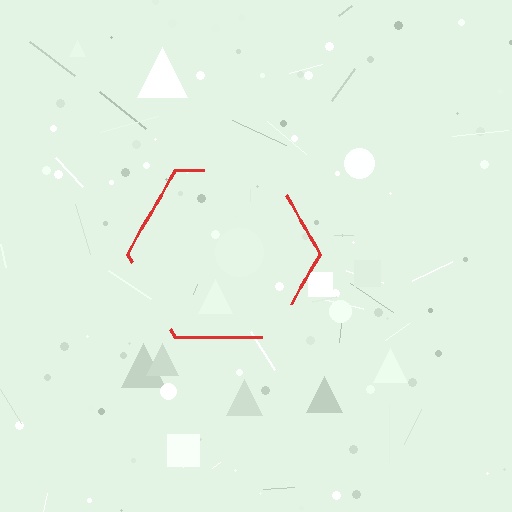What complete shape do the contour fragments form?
The contour fragments form a hexagon.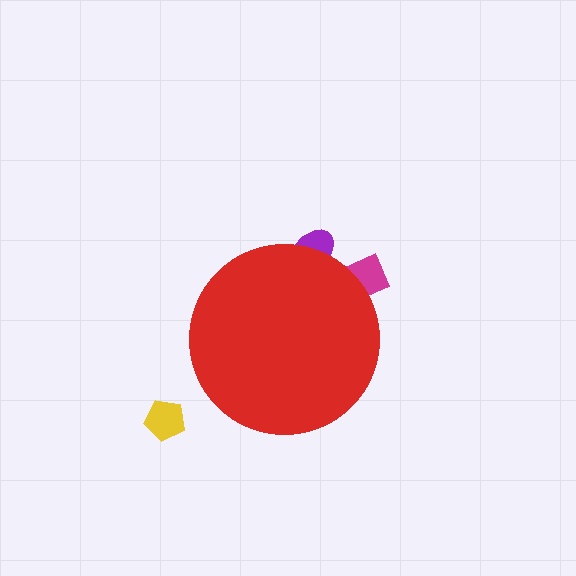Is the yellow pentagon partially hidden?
No, the yellow pentagon is fully visible.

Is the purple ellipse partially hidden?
Yes, the purple ellipse is partially hidden behind the red circle.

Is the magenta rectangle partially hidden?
Yes, the magenta rectangle is partially hidden behind the red circle.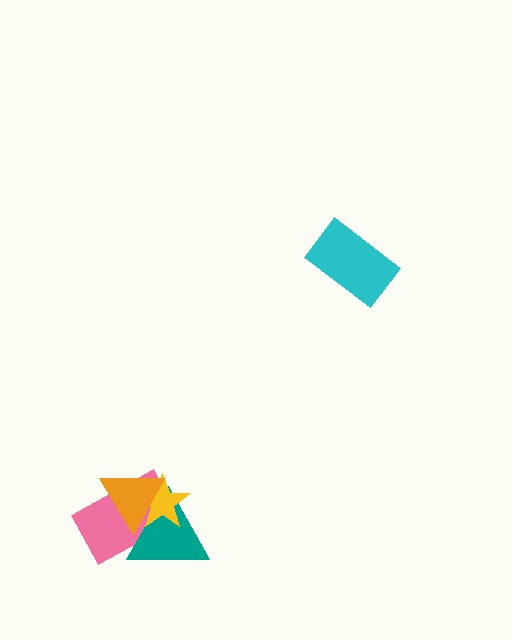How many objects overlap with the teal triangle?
3 objects overlap with the teal triangle.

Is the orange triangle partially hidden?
No, no other shape covers it.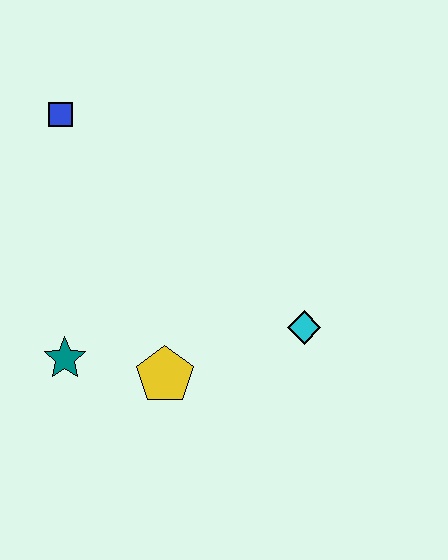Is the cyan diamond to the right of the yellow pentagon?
Yes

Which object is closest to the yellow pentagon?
The teal star is closest to the yellow pentagon.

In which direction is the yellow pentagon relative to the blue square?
The yellow pentagon is below the blue square.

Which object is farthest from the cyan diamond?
The blue square is farthest from the cyan diamond.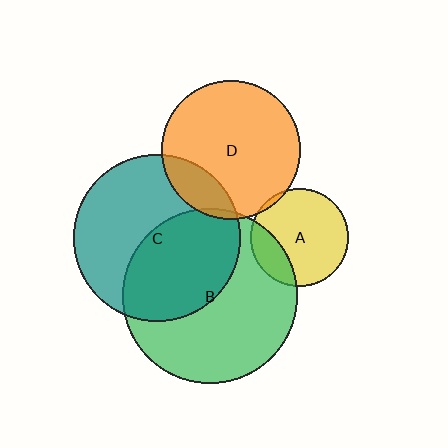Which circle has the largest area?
Circle B (green).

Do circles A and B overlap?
Yes.